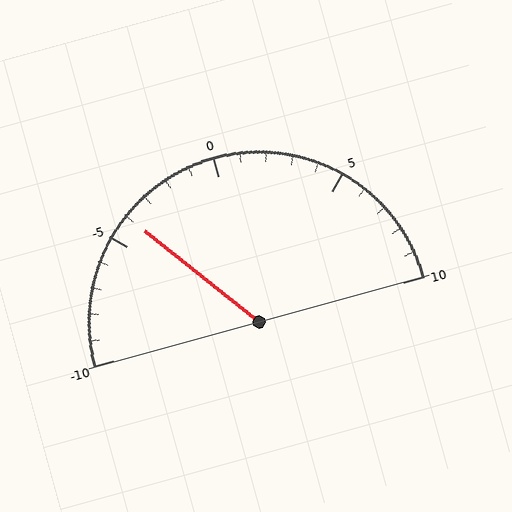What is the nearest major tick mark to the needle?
The nearest major tick mark is -5.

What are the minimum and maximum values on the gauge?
The gauge ranges from -10 to 10.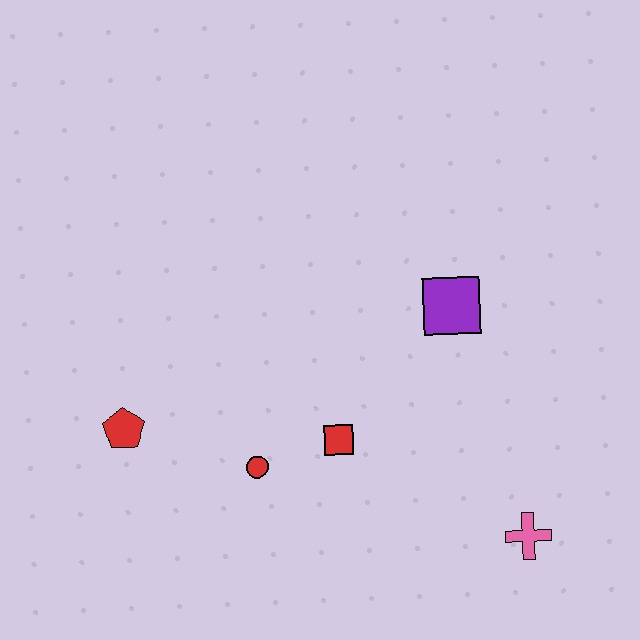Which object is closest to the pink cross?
The red square is closest to the pink cross.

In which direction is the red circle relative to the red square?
The red circle is to the left of the red square.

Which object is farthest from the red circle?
The pink cross is farthest from the red circle.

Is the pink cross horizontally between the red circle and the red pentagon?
No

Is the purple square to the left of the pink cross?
Yes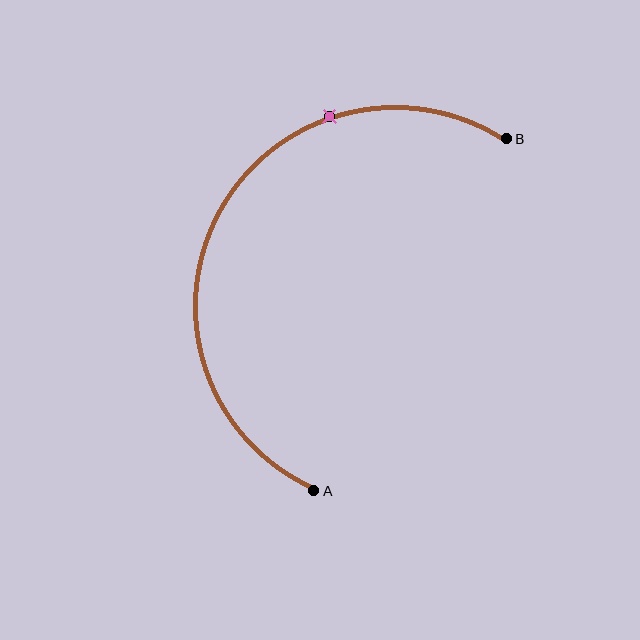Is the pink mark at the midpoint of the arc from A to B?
No. The pink mark lies on the arc but is closer to endpoint B. The arc midpoint would be at the point on the curve equidistant along the arc from both A and B.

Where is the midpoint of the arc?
The arc midpoint is the point on the curve farthest from the straight line joining A and B. It sits to the left of that line.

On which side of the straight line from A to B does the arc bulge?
The arc bulges to the left of the straight line connecting A and B.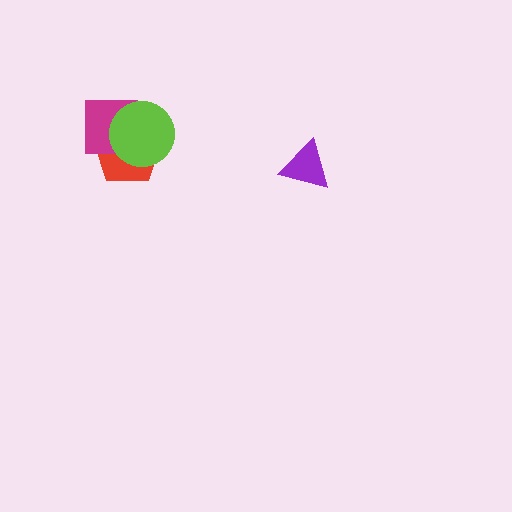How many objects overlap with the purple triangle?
0 objects overlap with the purple triangle.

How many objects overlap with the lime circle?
2 objects overlap with the lime circle.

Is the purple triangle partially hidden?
No, no other shape covers it.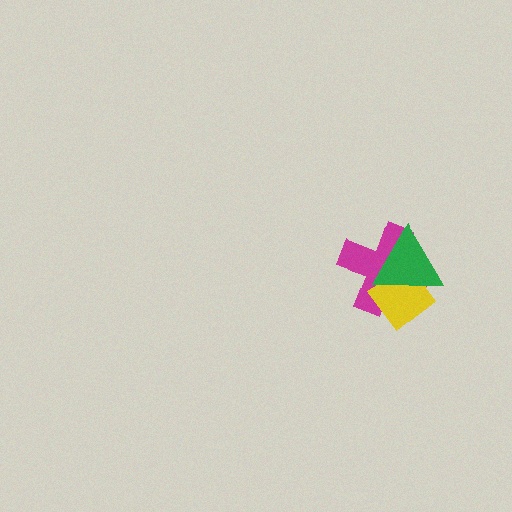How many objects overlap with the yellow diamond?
2 objects overlap with the yellow diamond.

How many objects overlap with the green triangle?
2 objects overlap with the green triangle.